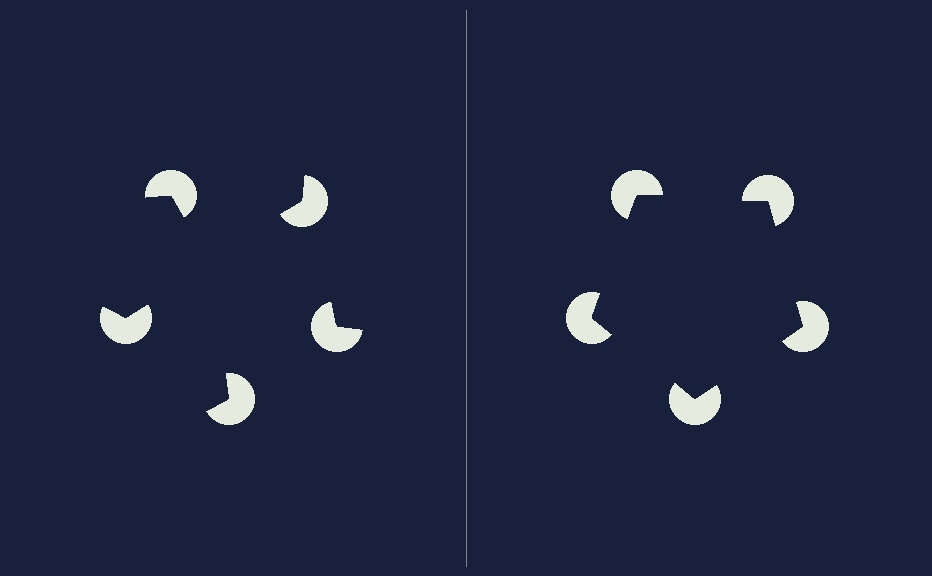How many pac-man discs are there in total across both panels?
10 — 5 on each side.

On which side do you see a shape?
An illusory pentagon appears on the right side. On the left side the wedge cuts are rotated, so no coherent shape forms.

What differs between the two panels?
The pac-man discs are positioned identically on both sides; only the wedge orientations differ. On the right they align to a pentagon; on the left they are misaligned.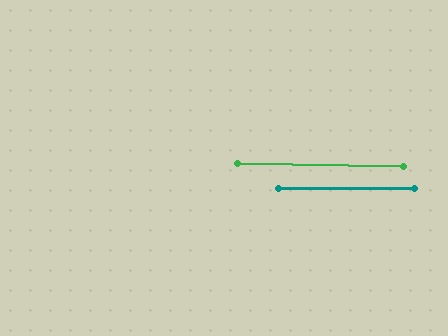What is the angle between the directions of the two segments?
Approximately 1 degree.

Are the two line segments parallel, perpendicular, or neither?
Parallel — their directions differ by only 1.1°.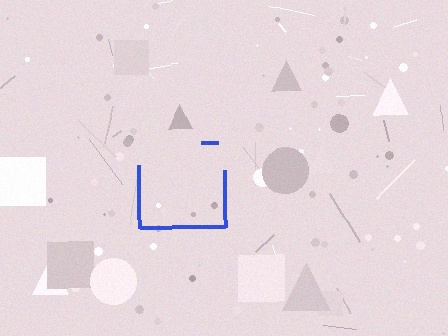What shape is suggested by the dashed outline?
The dashed outline suggests a square.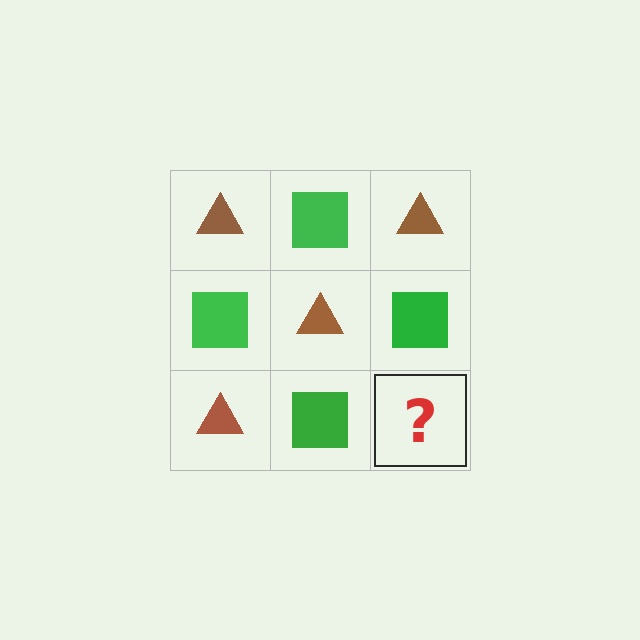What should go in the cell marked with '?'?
The missing cell should contain a brown triangle.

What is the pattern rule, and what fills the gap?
The rule is that it alternates brown triangle and green square in a checkerboard pattern. The gap should be filled with a brown triangle.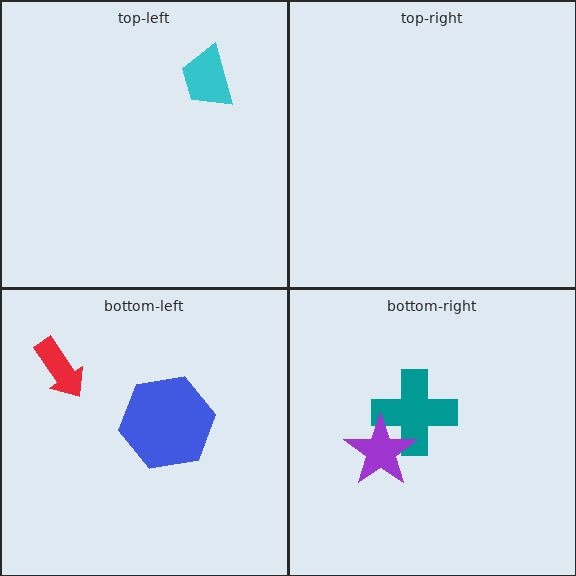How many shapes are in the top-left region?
1.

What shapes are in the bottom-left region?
The red arrow, the blue hexagon.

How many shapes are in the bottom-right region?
2.